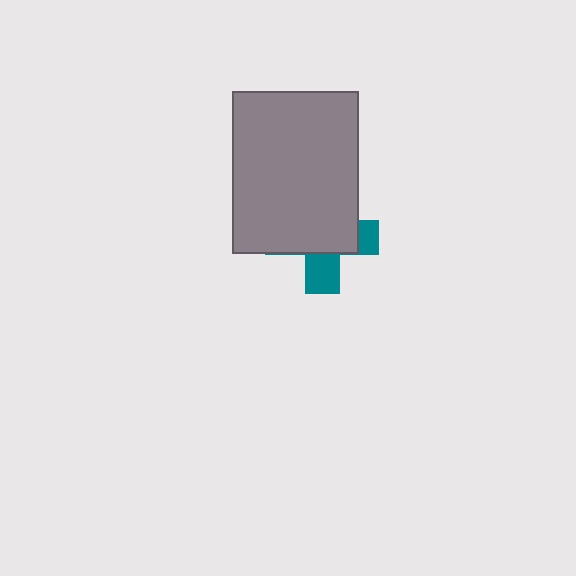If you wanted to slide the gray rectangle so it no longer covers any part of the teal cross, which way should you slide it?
Slide it up — that is the most direct way to separate the two shapes.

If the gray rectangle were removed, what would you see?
You would see the complete teal cross.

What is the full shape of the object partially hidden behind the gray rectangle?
The partially hidden object is a teal cross.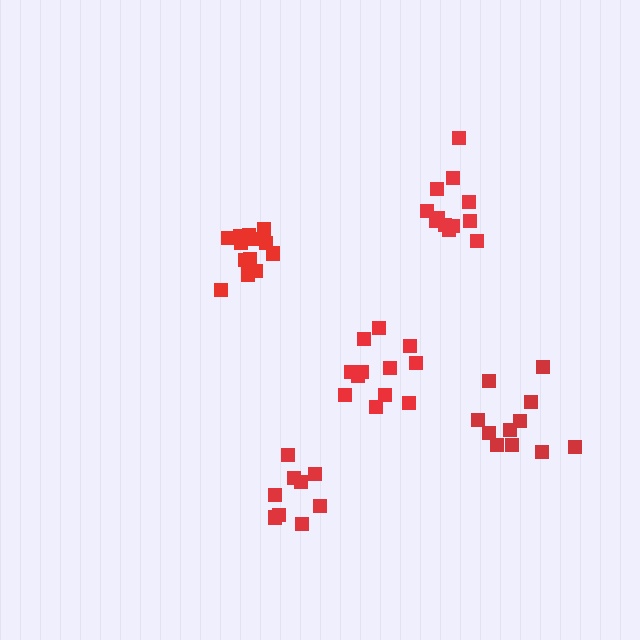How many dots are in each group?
Group 1: 13 dots, Group 2: 12 dots, Group 3: 9 dots, Group 4: 11 dots, Group 5: 12 dots (57 total).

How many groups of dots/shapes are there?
There are 5 groups.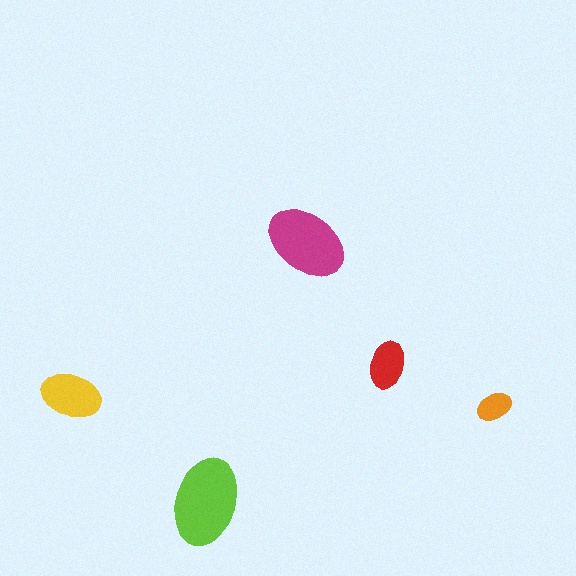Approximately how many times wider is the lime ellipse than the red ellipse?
About 2 times wider.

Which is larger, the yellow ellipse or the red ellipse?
The yellow one.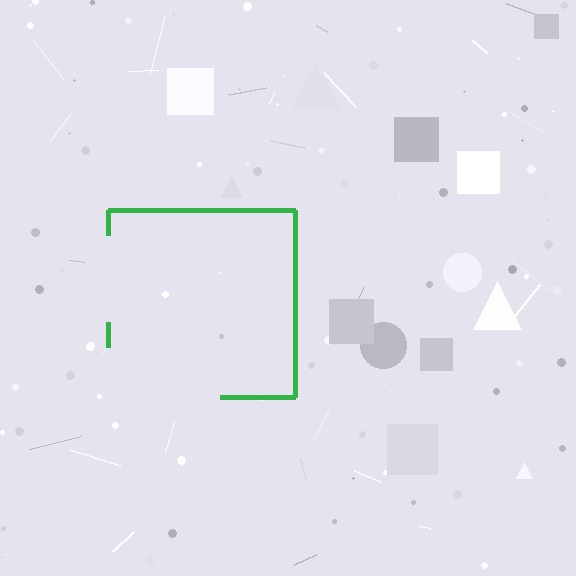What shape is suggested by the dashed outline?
The dashed outline suggests a square.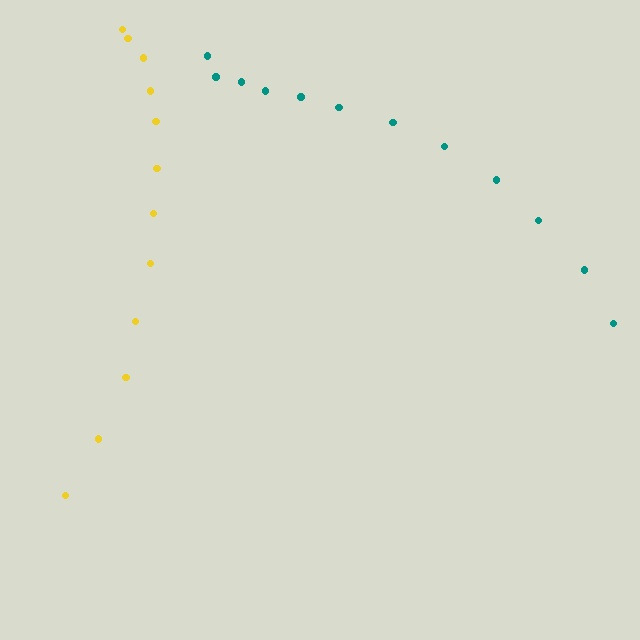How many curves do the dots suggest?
There are 2 distinct paths.